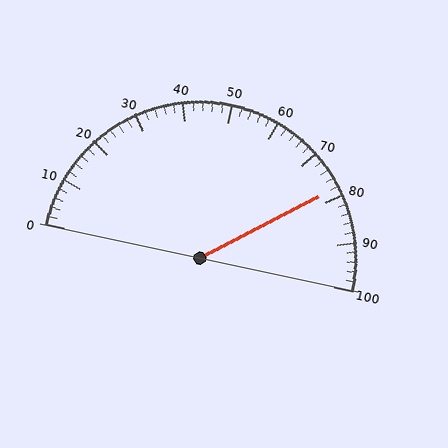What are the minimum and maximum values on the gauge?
The gauge ranges from 0 to 100.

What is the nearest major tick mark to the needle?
The nearest major tick mark is 80.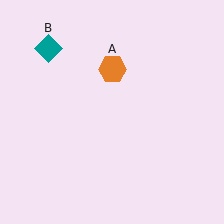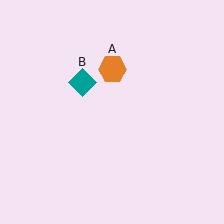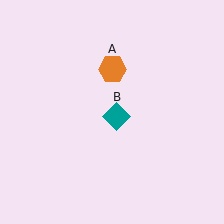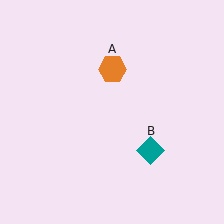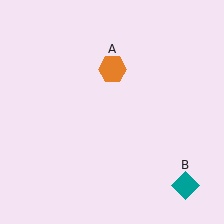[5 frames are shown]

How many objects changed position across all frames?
1 object changed position: teal diamond (object B).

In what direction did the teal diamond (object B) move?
The teal diamond (object B) moved down and to the right.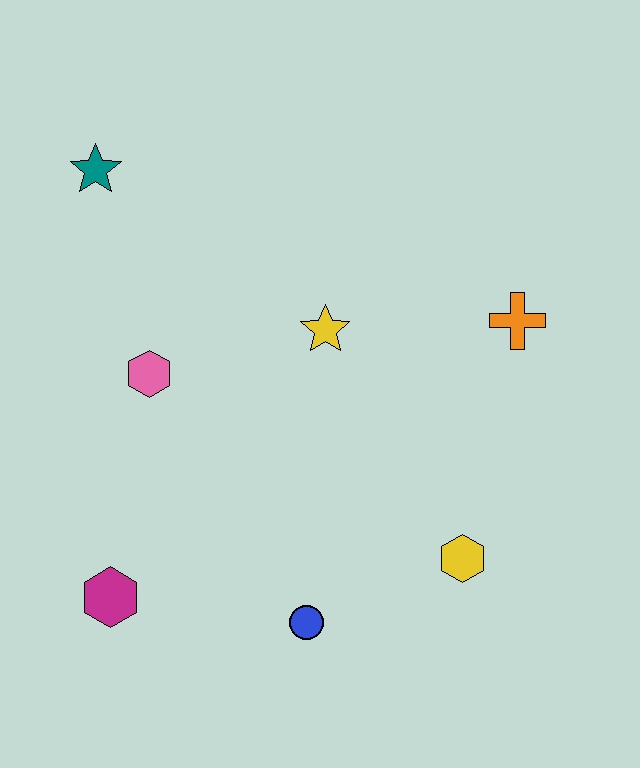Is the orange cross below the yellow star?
No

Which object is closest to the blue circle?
The yellow hexagon is closest to the blue circle.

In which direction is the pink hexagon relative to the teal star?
The pink hexagon is below the teal star.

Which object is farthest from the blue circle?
The teal star is farthest from the blue circle.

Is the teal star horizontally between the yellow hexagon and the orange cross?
No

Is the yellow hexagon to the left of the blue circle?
No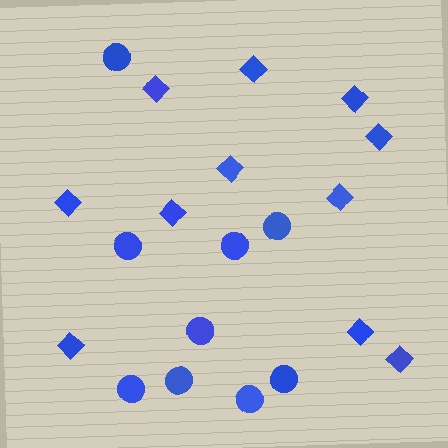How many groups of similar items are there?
There are 2 groups: one group of circles (9) and one group of diamonds (11).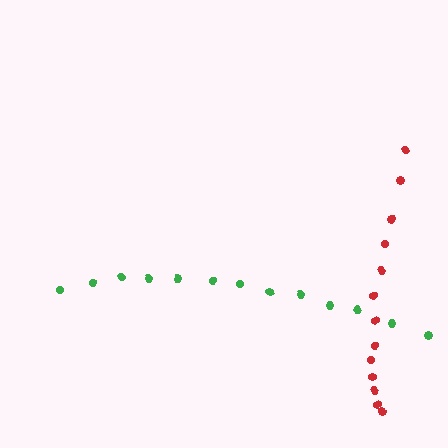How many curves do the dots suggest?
There are 2 distinct paths.